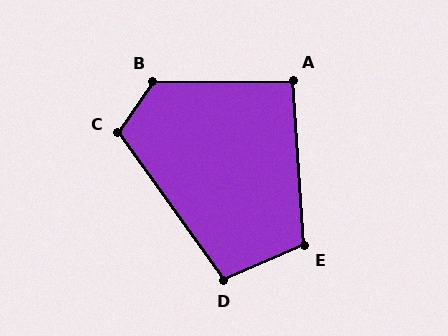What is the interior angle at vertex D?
Approximately 103 degrees (obtuse).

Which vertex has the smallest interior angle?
A, at approximately 93 degrees.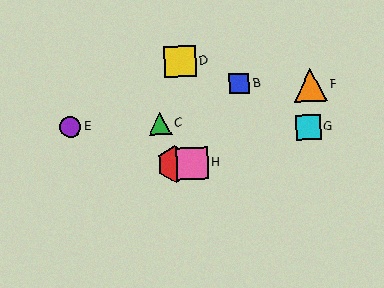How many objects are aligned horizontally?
2 objects (A, H) are aligned horizontally.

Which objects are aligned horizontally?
Objects A, H are aligned horizontally.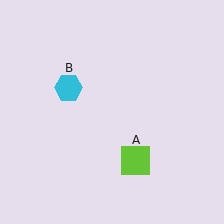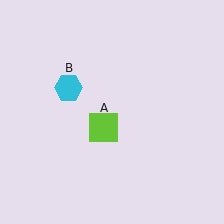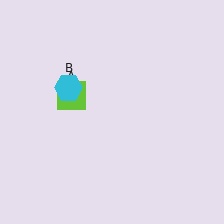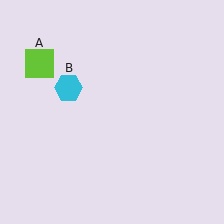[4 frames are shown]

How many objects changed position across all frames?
1 object changed position: lime square (object A).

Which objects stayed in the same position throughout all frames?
Cyan hexagon (object B) remained stationary.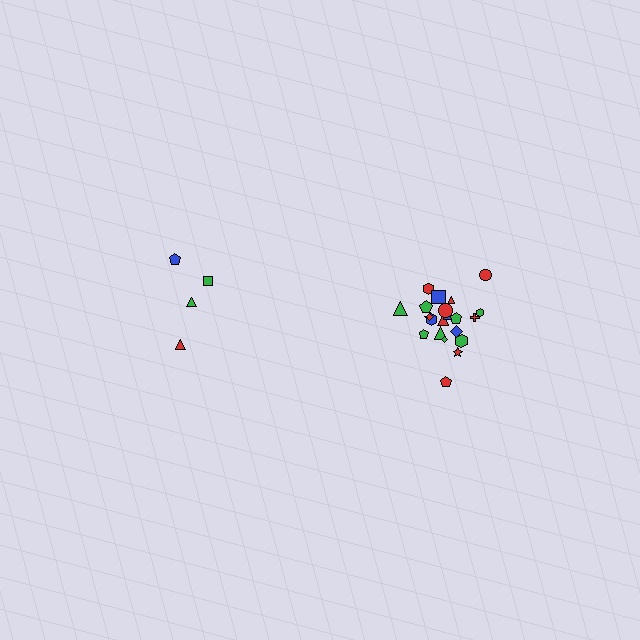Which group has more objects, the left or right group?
The right group.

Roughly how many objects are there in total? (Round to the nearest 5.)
Roughly 25 objects in total.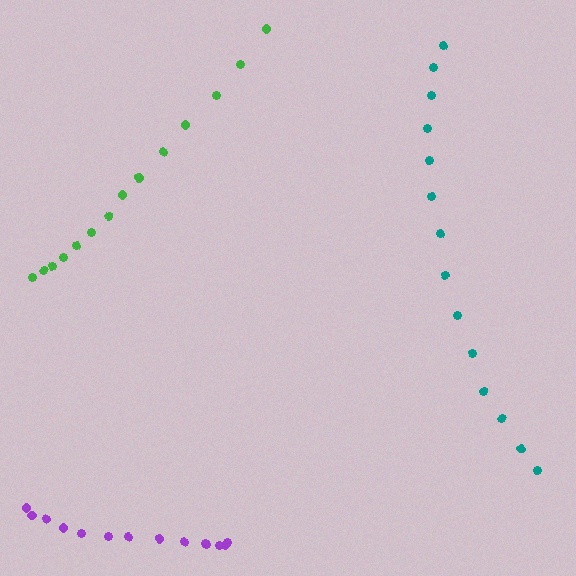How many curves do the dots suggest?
There are 3 distinct paths.